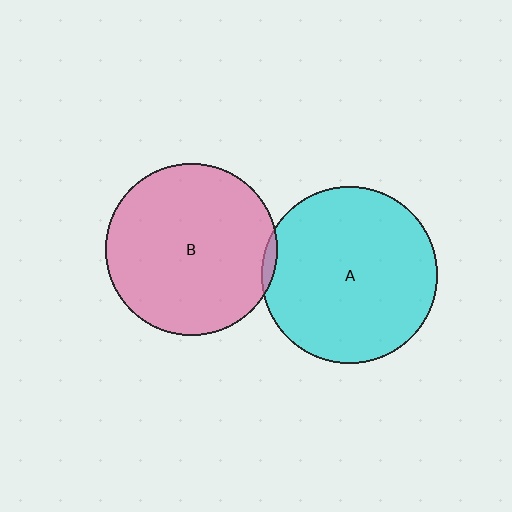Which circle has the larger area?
Circle A (cyan).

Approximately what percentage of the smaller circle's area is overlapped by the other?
Approximately 5%.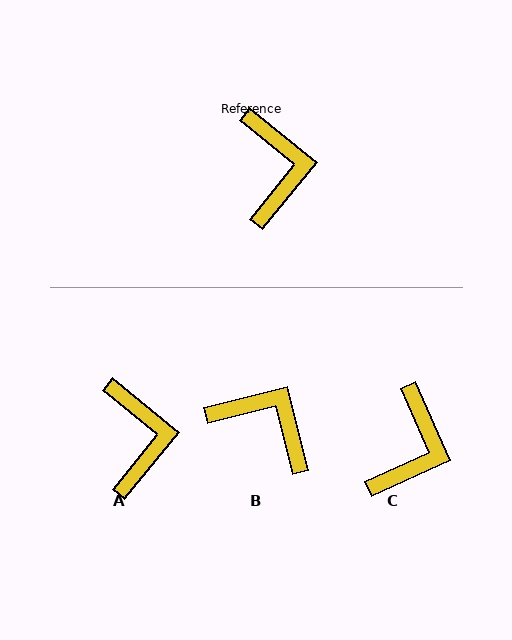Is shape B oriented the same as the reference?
No, it is off by about 53 degrees.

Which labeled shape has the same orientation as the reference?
A.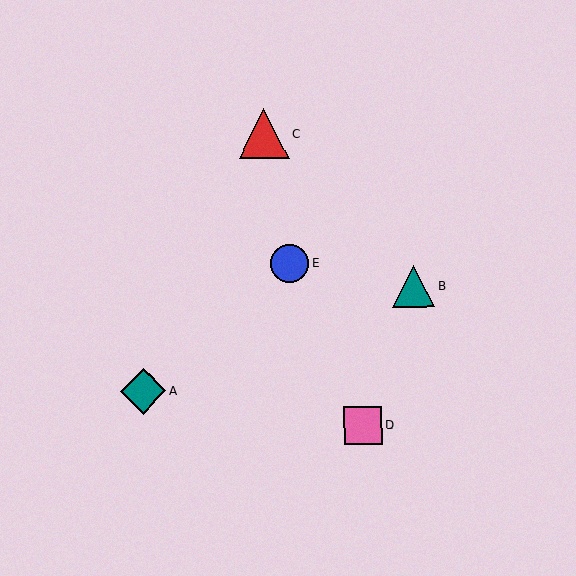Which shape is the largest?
The red triangle (labeled C) is the largest.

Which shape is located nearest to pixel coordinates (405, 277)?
The teal triangle (labeled B) at (413, 286) is nearest to that location.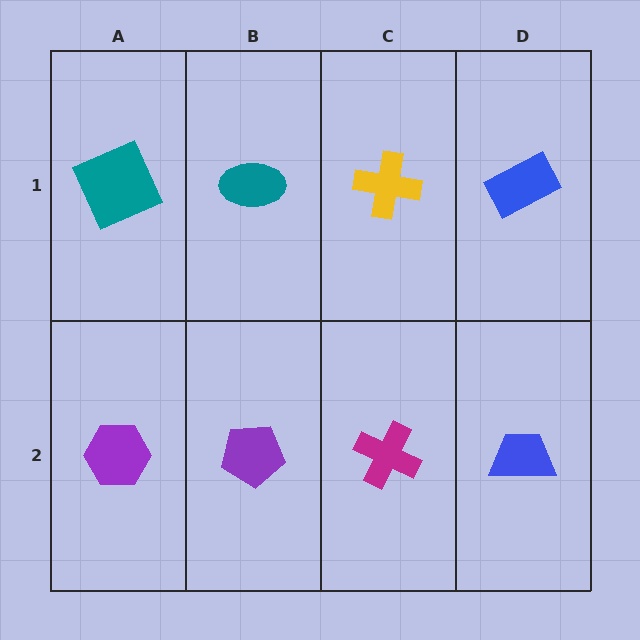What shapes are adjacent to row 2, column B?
A teal ellipse (row 1, column B), a purple hexagon (row 2, column A), a magenta cross (row 2, column C).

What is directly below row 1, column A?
A purple hexagon.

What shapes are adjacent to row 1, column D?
A blue trapezoid (row 2, column D), a yellow cross (row 1, column C).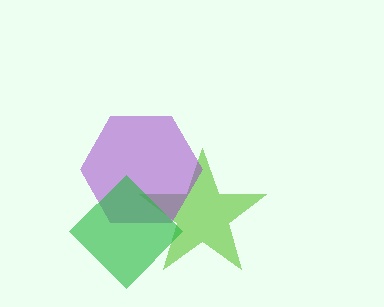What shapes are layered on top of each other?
The layered shapes are: a lime star, a purple hexagon, a green diamond.